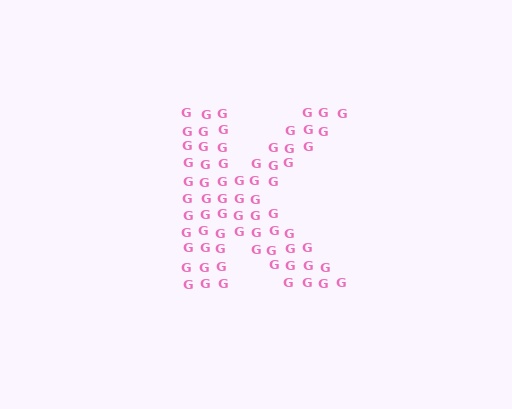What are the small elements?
The small elements are letter G's.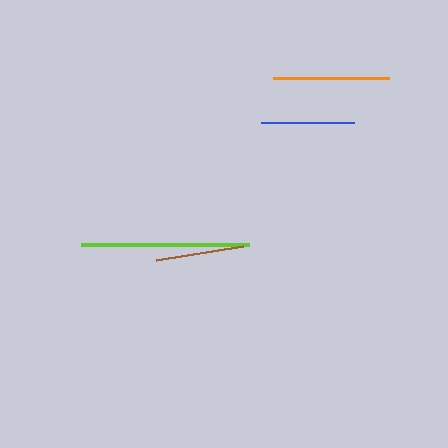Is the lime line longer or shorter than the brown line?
The lime line is longer than the brown line.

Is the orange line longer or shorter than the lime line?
The lime line is longer than the orange line.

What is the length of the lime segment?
The lime segment is approximately 167 pixels long.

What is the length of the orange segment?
The orange segment is approximately 116 pixels long.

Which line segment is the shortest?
The brown line is the shortest at approximately 88 pixels.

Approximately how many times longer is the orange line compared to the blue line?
The orange line is approximately 1.3 times the length of the blue line.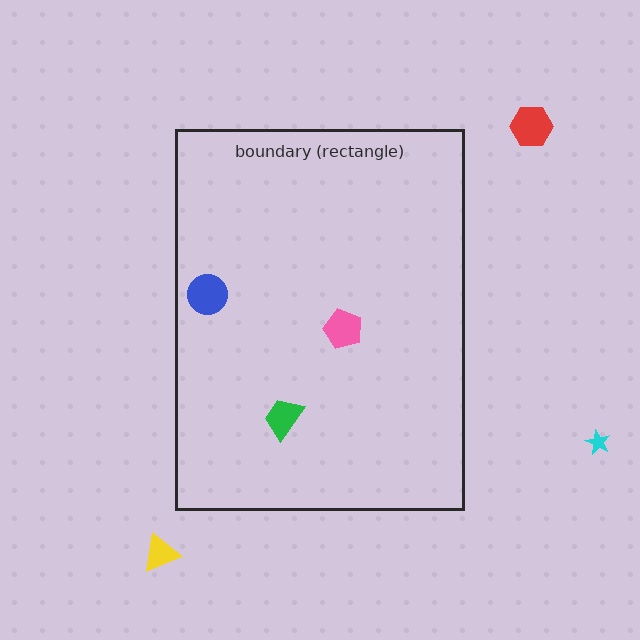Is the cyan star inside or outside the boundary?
Outside.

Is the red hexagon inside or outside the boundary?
Outside.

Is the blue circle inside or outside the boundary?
Inside.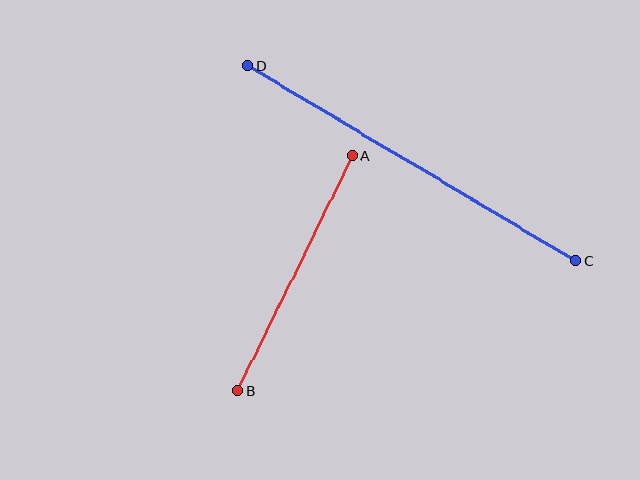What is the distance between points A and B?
The distance is approximately 261 pixels.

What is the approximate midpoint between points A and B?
The midpoint is at approximately (295, 273) pixels.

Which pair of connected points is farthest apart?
Points C and D are farthest apart.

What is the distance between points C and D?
The distance is approximately 381 pixels.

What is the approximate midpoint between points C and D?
The midpoint is at approximately (412, 163) pixels.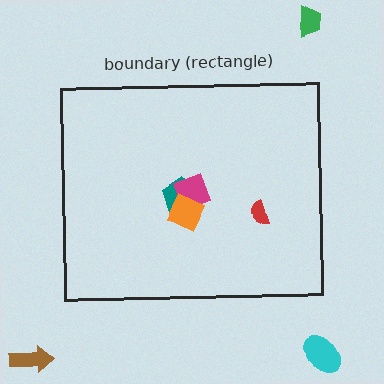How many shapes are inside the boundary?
4 inside, 3 outside.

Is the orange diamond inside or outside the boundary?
Inside.